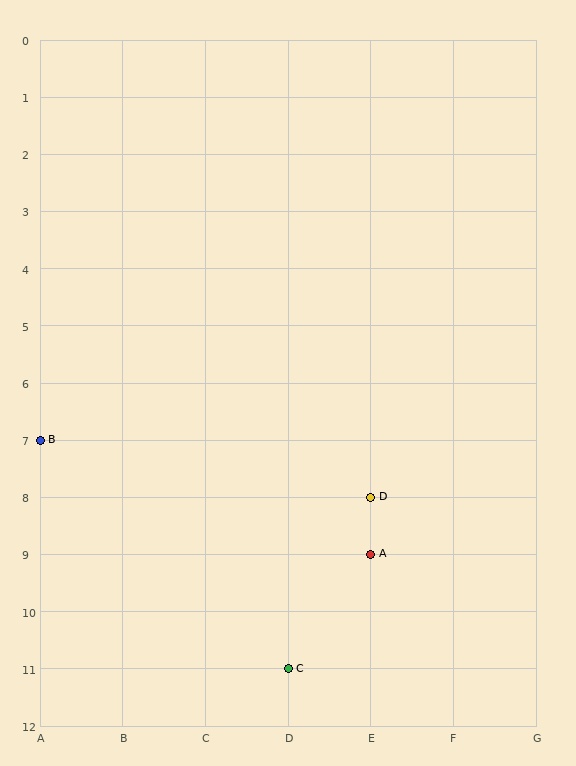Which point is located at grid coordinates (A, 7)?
Point B is at (A, 7).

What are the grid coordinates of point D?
Point D is at grid coordinates (E, 8).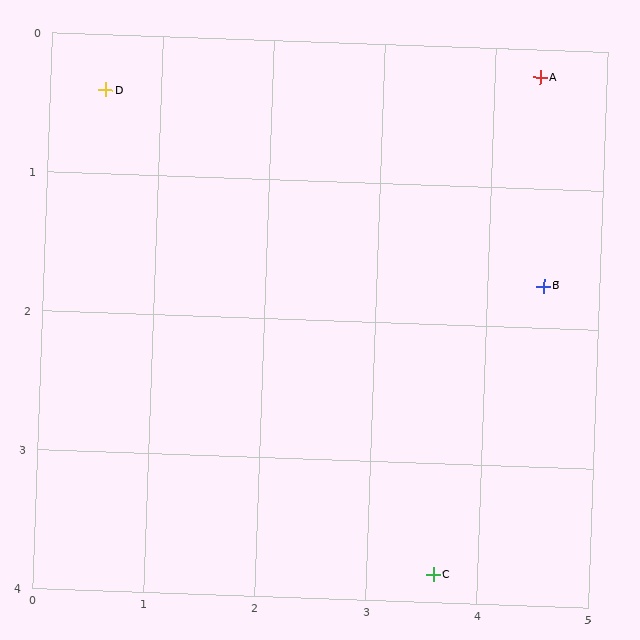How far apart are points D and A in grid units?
Points D and A are about 3.9 grid units apart.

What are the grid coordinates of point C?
Point C is at approximately (3.6, 3.8).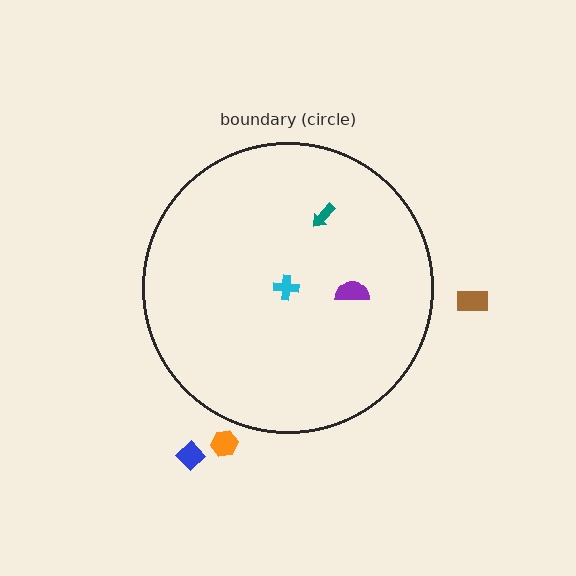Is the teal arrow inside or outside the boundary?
Inside.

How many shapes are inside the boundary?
3 inside, 3 outside.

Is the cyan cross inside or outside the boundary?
Inside.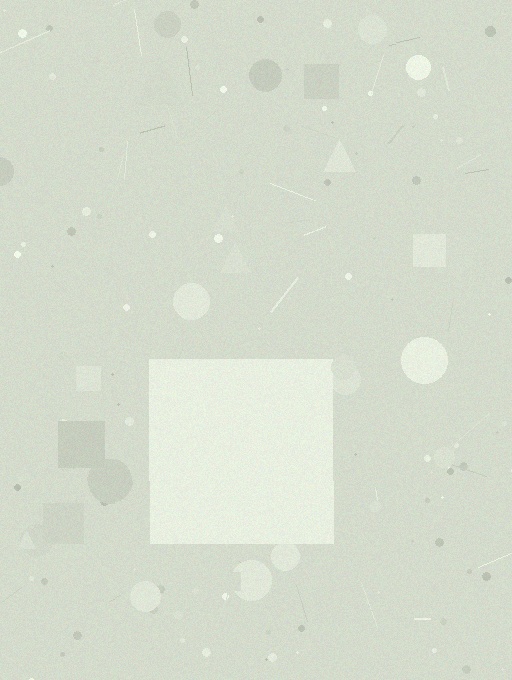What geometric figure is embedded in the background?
A square is embedded in the background.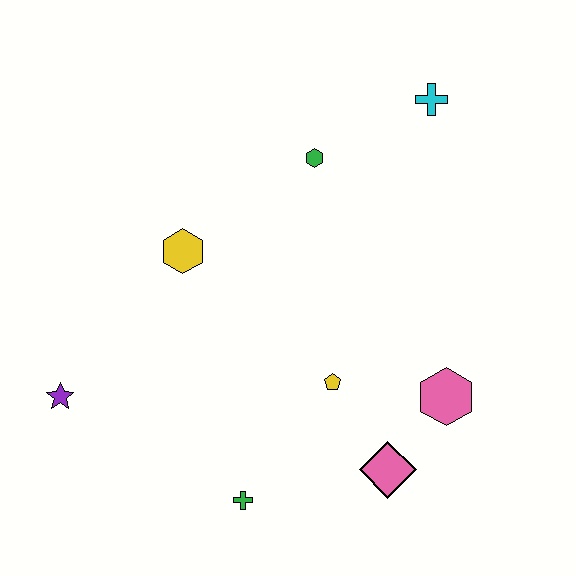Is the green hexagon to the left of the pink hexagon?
Yes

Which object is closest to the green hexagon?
The cyan cross is closest to the green hexagon.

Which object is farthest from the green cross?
The cyan cross is farthest from the green cross.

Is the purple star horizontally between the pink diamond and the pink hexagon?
No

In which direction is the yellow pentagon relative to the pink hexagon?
The yellow pentagon is to the left of the pink hexagon.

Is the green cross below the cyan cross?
Yes